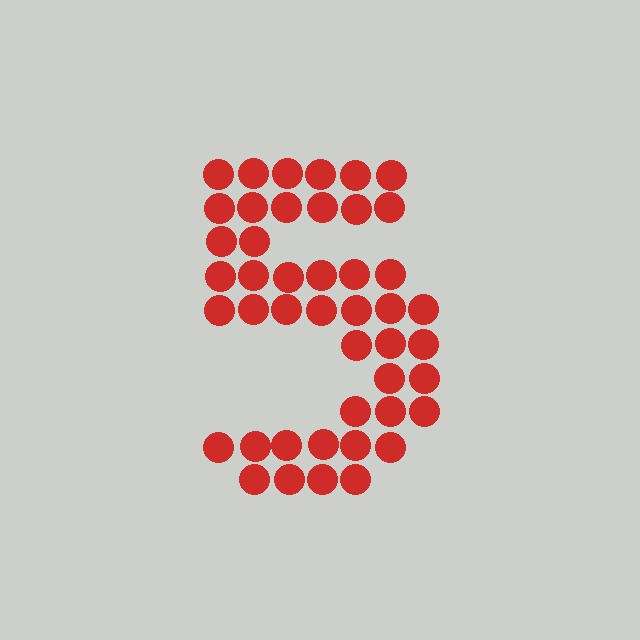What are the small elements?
The small elements are circles.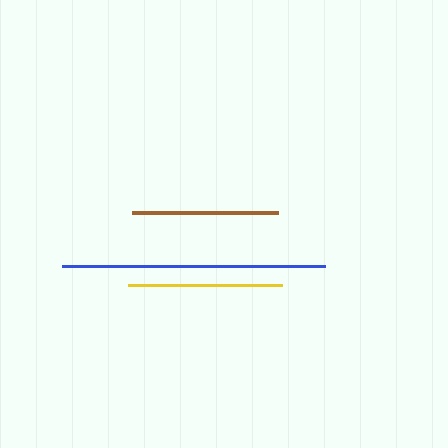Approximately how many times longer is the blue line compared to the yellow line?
The blue line is approximately 1.7 times the length of the yellow line.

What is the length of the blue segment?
The blue segment is approximately 263 pixels long.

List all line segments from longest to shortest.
From longest to shortest: blue, yellow, brown.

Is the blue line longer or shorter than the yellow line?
The blue line is longer than the yellow line.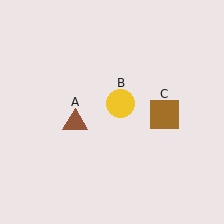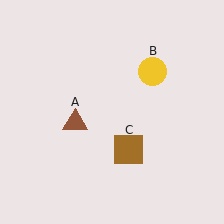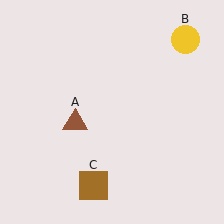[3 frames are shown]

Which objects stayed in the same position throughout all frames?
Brown triangle (object A) remained stationary.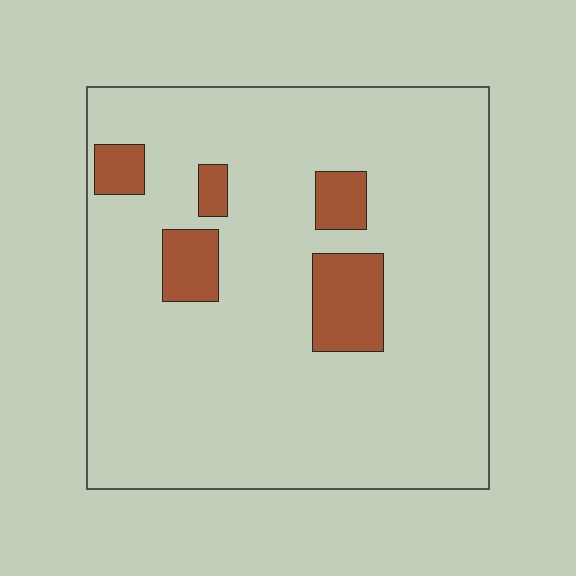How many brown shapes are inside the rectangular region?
5.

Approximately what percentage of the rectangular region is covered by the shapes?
Approximately 10%.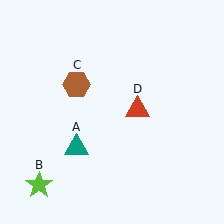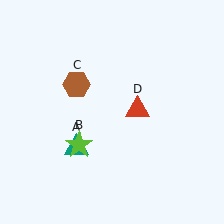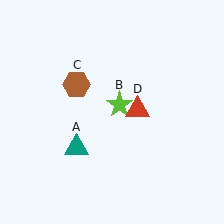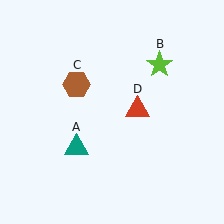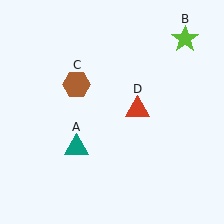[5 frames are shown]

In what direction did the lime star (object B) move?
The lime star (object B) moved up and to the right.